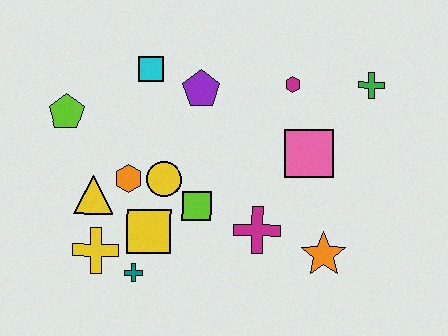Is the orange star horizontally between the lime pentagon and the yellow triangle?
No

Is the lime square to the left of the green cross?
Yes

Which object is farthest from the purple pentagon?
The orange star is farthest from the purple pentagon.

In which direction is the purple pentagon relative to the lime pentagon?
The purple pentagon is to the right of the lime pentagon.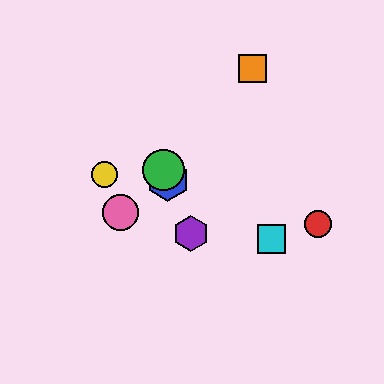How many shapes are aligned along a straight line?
3 shapes (the blue hexagon, the green circle, the purple hexagon) are aligned along a straight line.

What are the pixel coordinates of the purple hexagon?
The purple hexagon is at (191, 233).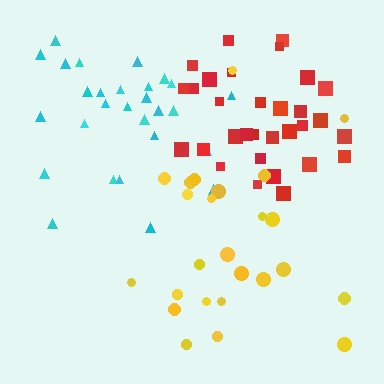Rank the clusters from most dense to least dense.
red, cyan, yellow.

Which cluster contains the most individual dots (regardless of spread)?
Red (31).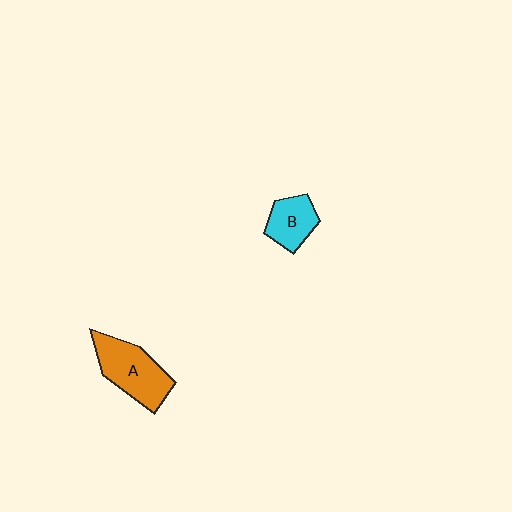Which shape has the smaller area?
Shape B (cyan).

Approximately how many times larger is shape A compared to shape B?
Approximately 1.6 times.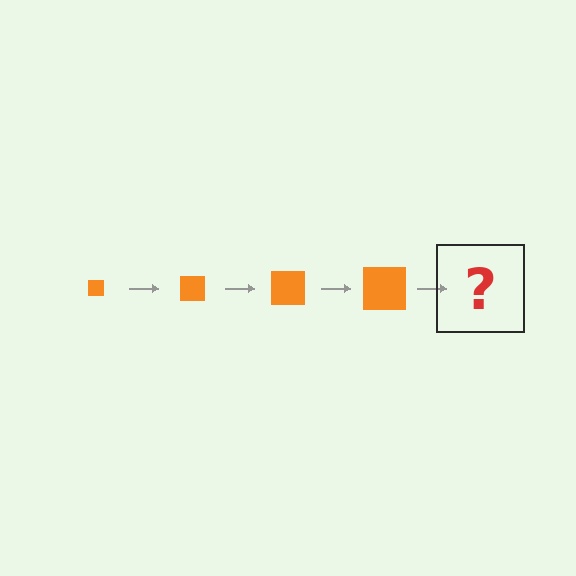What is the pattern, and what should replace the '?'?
The pattern is that the square gets progressively larger each step. The '?' should be an orange square, larger than the previous one.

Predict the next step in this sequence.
The next step is an orange square, larger than the previous one.